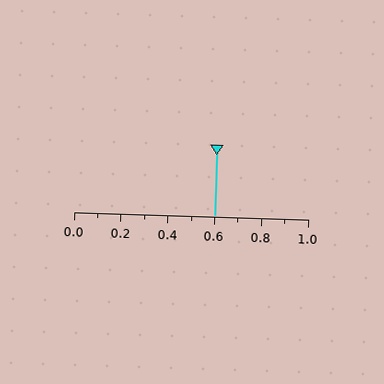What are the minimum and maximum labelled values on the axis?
The axis runs from 0.0 to 1.0.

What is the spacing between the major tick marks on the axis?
The major ticks are spaced 0.2 apart.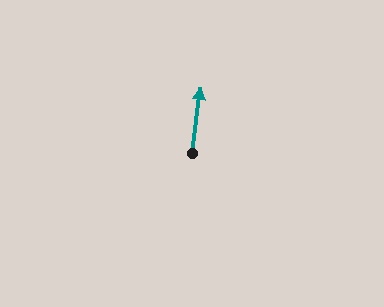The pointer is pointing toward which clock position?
Roughly 12 o'clock.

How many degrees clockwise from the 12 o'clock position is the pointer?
Approximately 7 degrees.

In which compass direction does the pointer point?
North.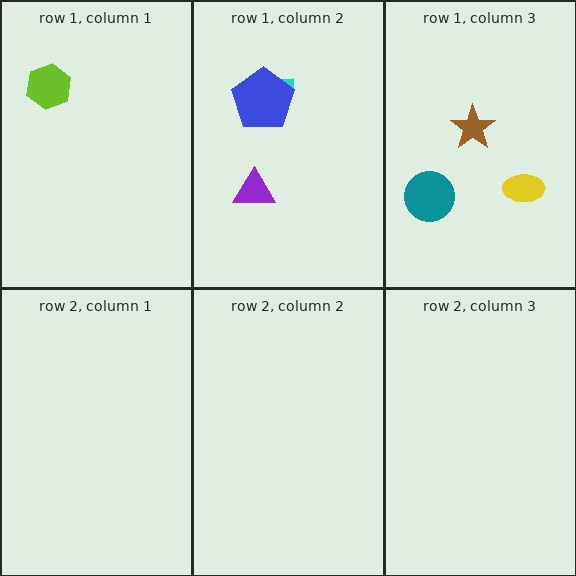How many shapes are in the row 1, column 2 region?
3.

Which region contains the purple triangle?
The row 1, column 2 region.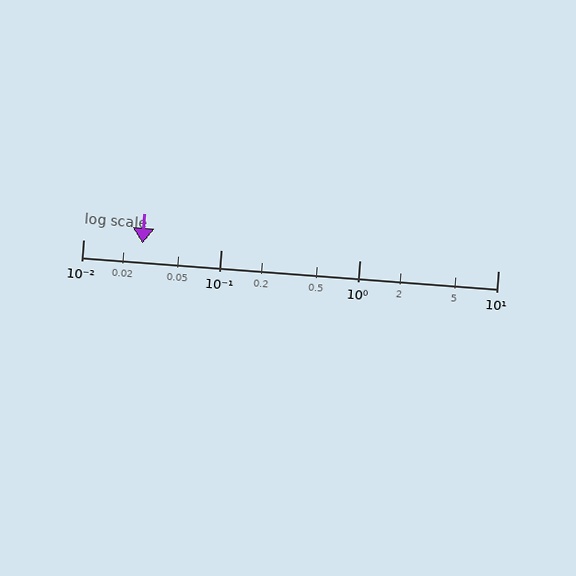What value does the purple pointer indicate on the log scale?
The pointer indicates approximately 0.027.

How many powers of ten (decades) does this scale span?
The scale spans 3 decades, from 0.01 to 10.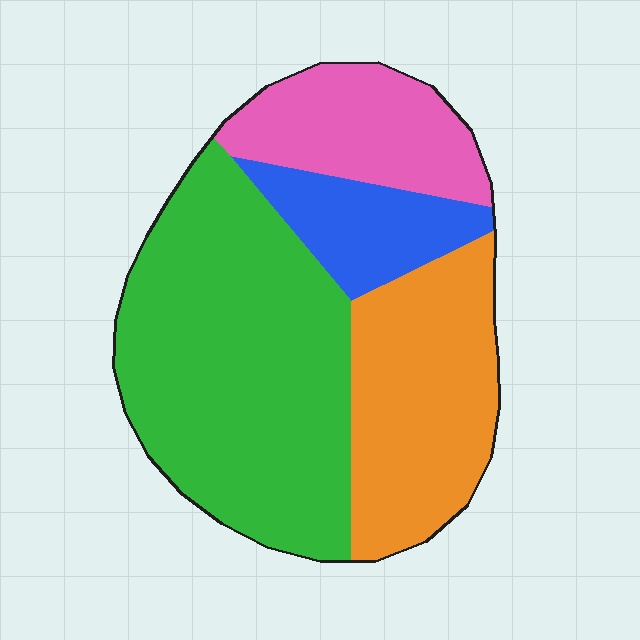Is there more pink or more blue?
Pink.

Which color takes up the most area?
Green, at roughly 45%.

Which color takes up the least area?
Blue, at roughly 10%.